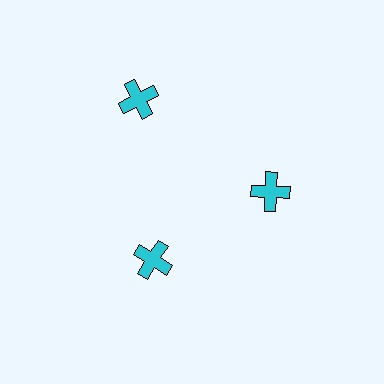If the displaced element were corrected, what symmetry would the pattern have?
It would have 3-fold rotational symmetry — the pattern would map onto itself every 120 degrees.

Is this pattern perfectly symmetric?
No. The 3 cyan crosses are arranged in a ring, but one element near the 11 o'clock position is pushed outward from the center, breaking the 3-fold rotational symmetry.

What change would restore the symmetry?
The symmetry would be restored by moving it inward, back onto the ring so that all 3 crosses sit at equal angles and equal distance from the center.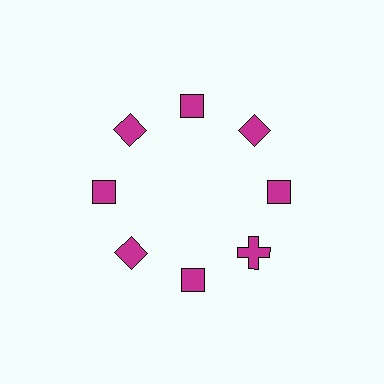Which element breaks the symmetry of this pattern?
The magenta cross at roughly the 4 o'clock position breaks the symmetry. All other shapes are magenta diamonds.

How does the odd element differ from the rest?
It has a different shape: cross instead of diamond.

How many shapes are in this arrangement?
There are 8 shapes arranged in a ring pattern.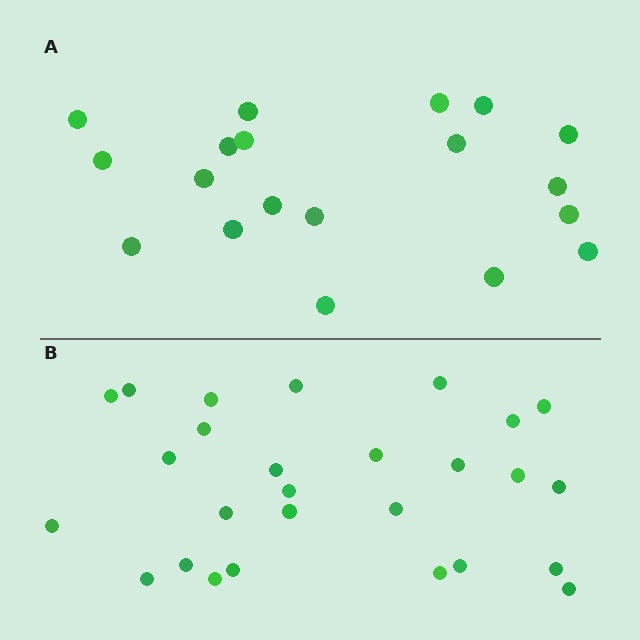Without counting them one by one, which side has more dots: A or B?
Region B (the bottom region) has more dots.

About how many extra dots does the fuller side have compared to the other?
Region B has roughly 8 or so more dots than region A.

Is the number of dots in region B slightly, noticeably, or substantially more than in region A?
Region B has noticeably more, but not dramatically so. The ratio is roughly 1.4 to 1.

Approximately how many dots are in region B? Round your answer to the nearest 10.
About 30 dots. (The exact count is 27, which rounds to 30.)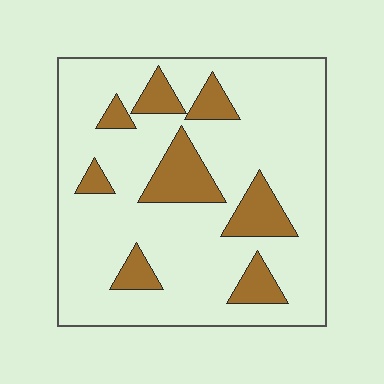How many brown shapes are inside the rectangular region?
8.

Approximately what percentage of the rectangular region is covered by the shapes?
Approximately 20%.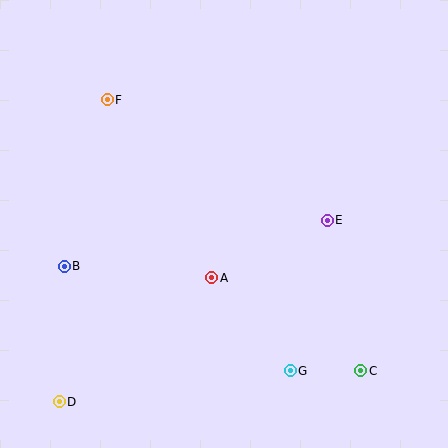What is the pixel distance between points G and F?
The distance between G and F is 327 pixels.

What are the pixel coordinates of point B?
Point B is at (64, 266).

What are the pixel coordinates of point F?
Point F is at (107, 100).